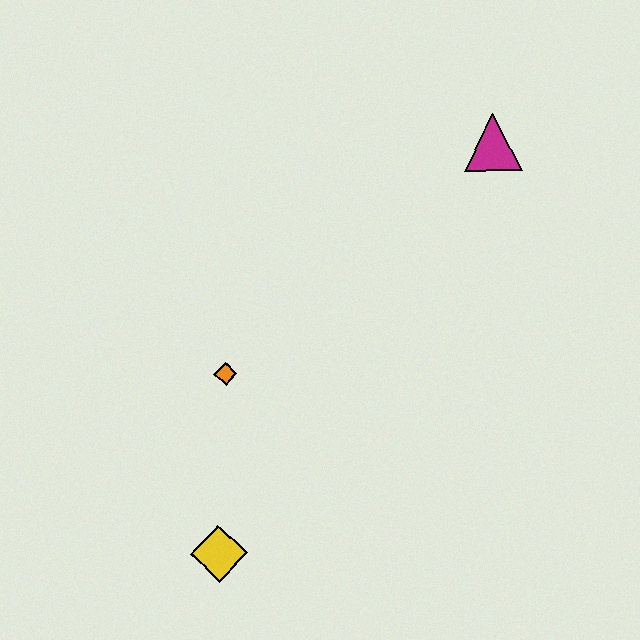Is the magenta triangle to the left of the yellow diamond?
No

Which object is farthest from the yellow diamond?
The magenta triangle is farthest from the yellow diamond.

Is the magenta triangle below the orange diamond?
No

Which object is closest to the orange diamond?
The yellow diamond is closest to the orange diamond.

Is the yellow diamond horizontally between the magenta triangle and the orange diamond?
No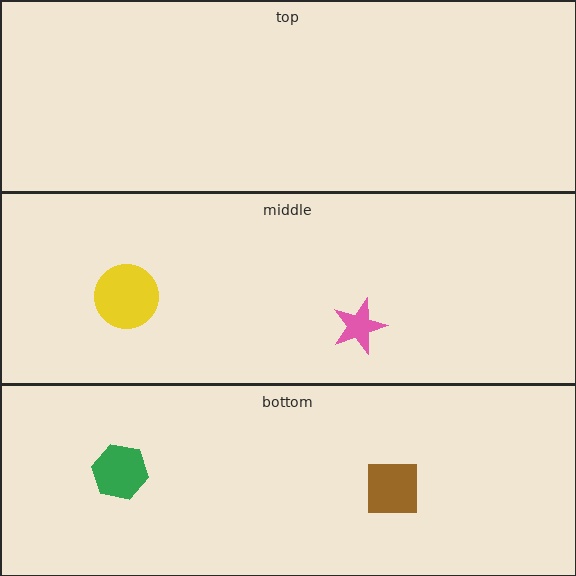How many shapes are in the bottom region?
2.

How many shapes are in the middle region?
2.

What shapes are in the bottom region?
The brown square, the green hexagon.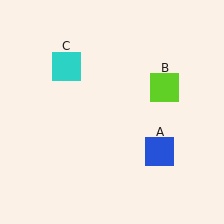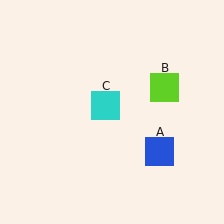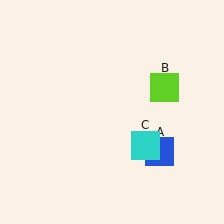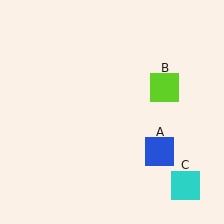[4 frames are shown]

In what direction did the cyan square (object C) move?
The cyan square (object C) moved down and to the right.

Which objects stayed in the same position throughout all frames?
Blue square (object A) and lime square (object B) remained stationary.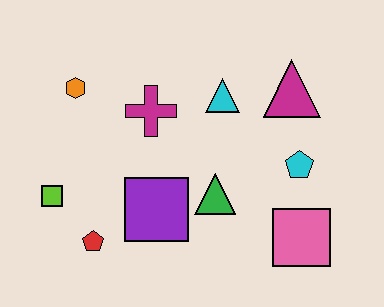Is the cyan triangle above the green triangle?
Yes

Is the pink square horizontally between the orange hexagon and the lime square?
No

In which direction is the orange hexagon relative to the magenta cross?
The orange hexagon is to the left of the magenta cross.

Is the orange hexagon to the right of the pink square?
No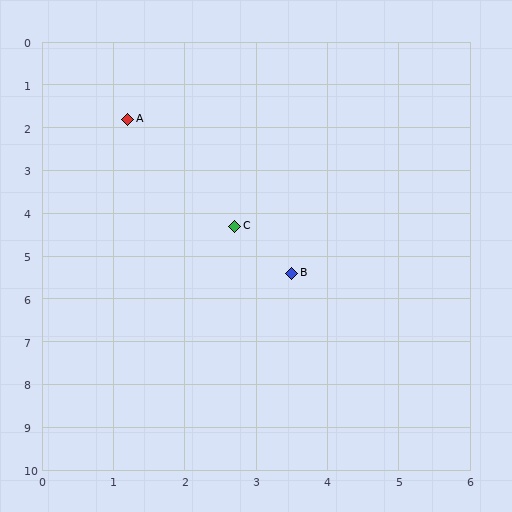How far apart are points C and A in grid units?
Points C and A are about 2.9 grid units apart.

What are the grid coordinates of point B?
Point B is at approximately (3.5, 5.4).